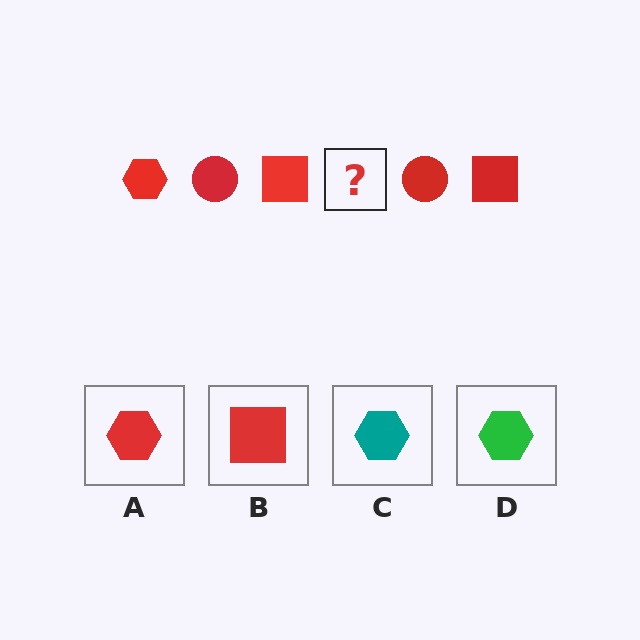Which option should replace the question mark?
Option A.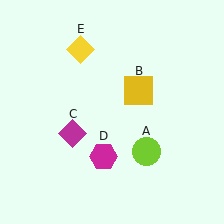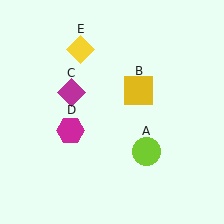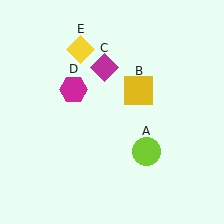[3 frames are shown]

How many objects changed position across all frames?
2 objects changed position: magenta diamond (object C), magenta hexagon (object D).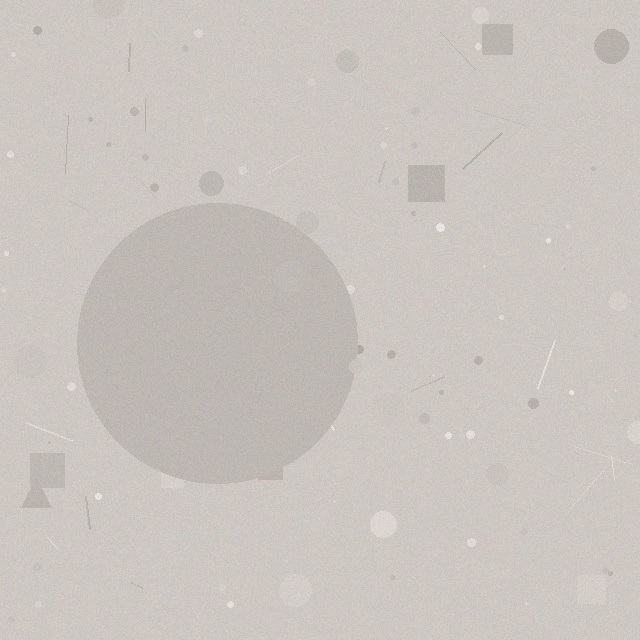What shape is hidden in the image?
A circle is hidden in the image.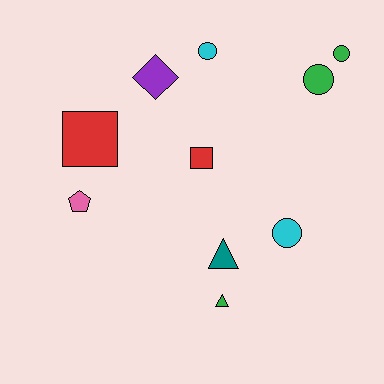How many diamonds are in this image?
There is 1 diamond.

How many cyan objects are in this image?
There are 2 cyan objects.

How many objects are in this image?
There are 10 objects.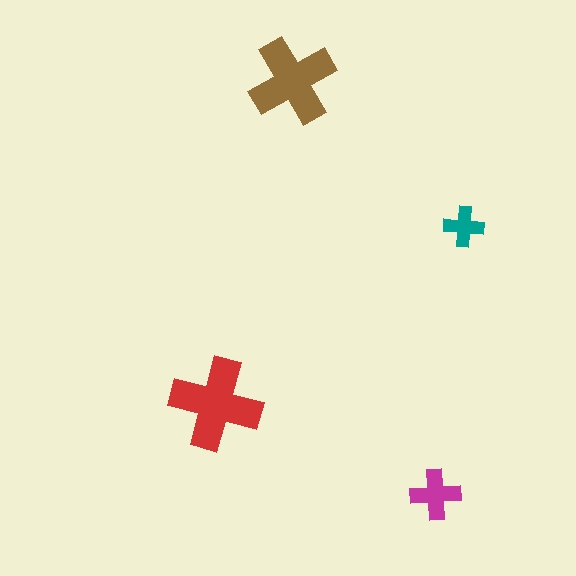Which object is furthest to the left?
The red cross is leftmost.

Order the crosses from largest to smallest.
the red one, the brown one, the magenta one, the teal one.